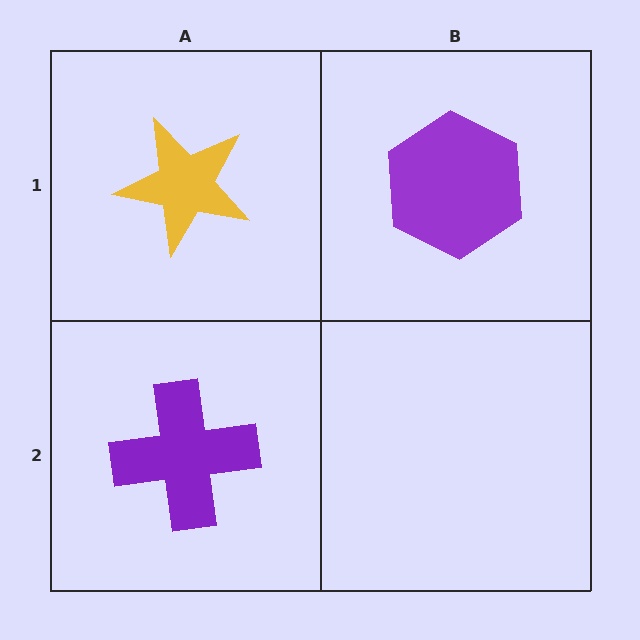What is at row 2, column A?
A purple cross.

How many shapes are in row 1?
2 shapes.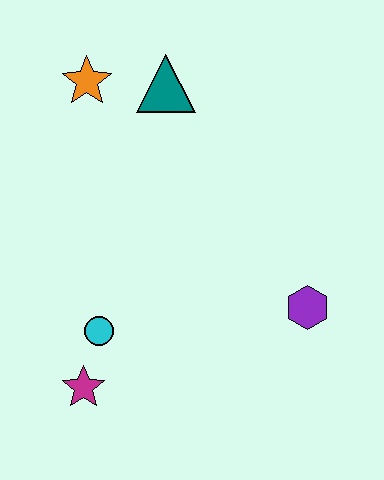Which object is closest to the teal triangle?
The orange star is closest to the teal triangle.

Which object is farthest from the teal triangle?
The magenta star is farthest from the teal triangle.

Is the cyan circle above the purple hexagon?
No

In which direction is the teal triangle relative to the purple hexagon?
The teal triangle is above the purple hexagon.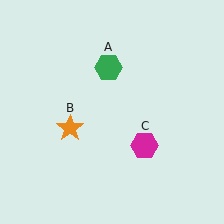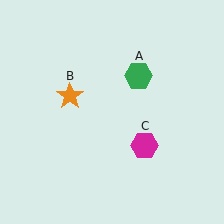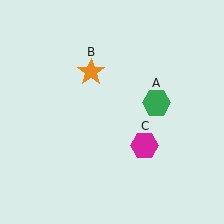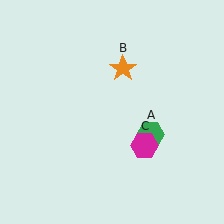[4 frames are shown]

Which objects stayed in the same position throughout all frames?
Magenta hexagon (object C) remained stationary.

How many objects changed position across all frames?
2 objects changed position: green hexagon (object A), orange star (object B).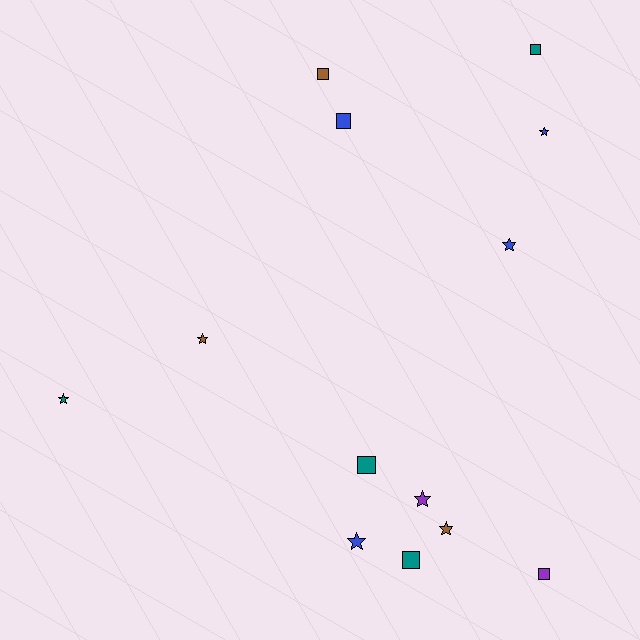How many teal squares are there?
There are 3 teal squares.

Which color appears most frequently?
Teal, with 4 objects.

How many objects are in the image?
There are 13 objects.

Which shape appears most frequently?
Star, with 7 objects.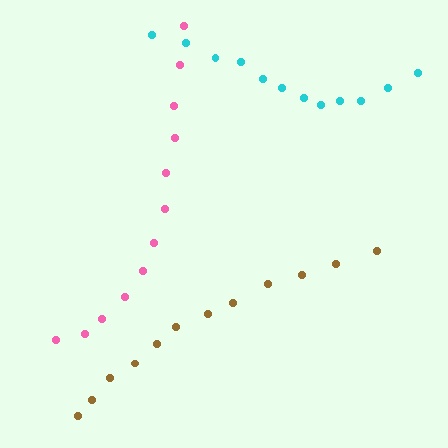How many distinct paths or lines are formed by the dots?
There are 3 distinct paths.